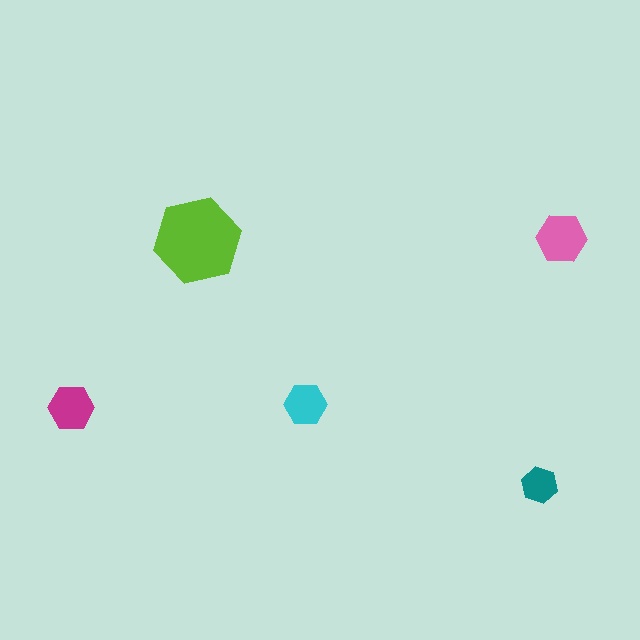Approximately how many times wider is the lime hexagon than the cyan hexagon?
About 2 times wider.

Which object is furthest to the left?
The magenta hexagon is leftmost.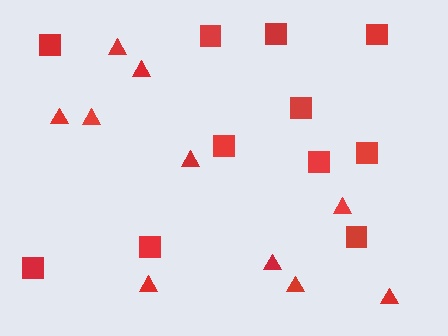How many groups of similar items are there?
There are 2 groups: one group of triangles (10) and one group of squares (11).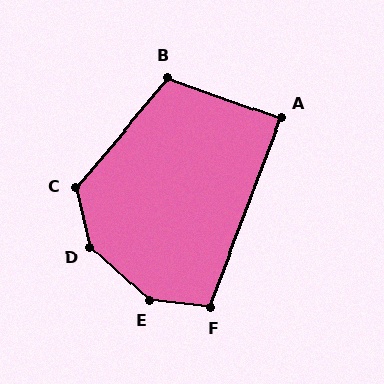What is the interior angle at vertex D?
Approximately 145 degrees (obtuse).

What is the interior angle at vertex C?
Approximately 127 degrees (obtuse).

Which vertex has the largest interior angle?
E, at approximately 145 degrees.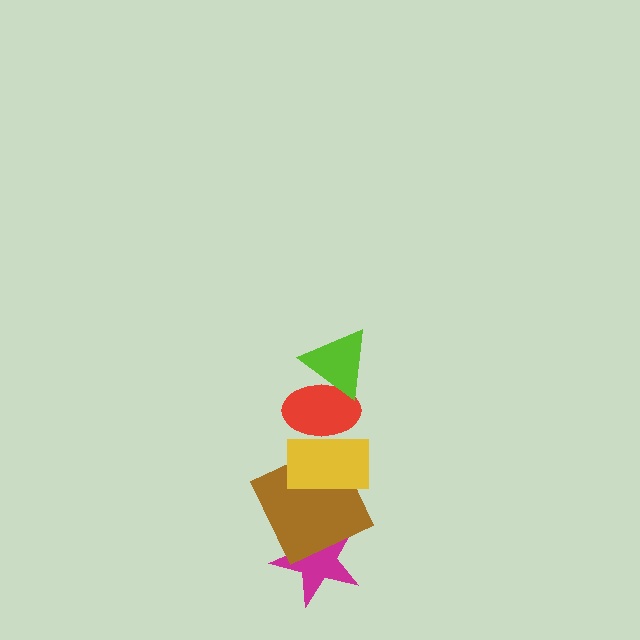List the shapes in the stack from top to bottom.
From top to bottom: the lime triangle, the red ellipse, the yellow rectangle, the brown square, the magenta star.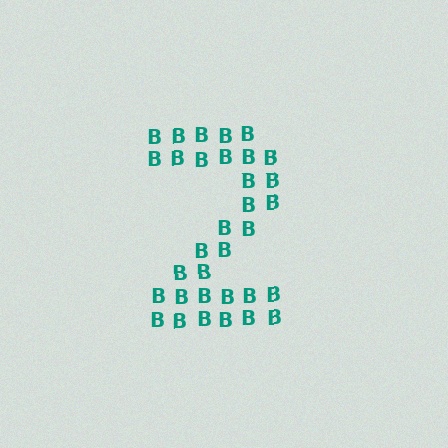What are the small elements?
The small elements are letter B's.